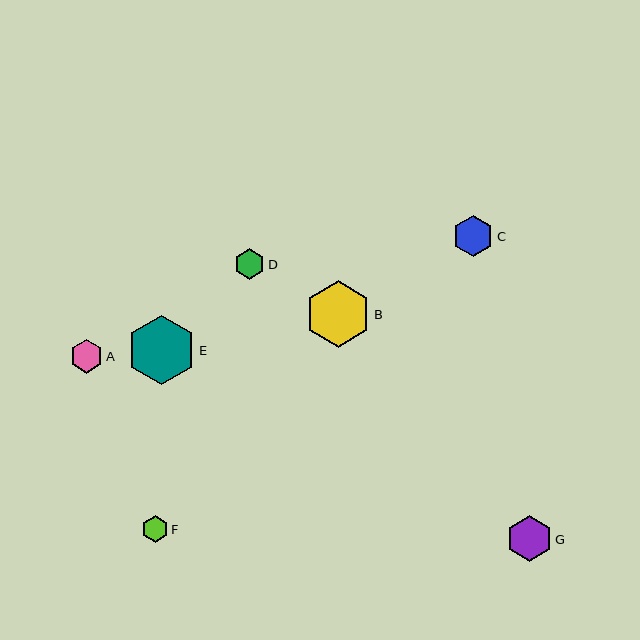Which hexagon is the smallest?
Hexagon F is the smallest with a size of approximately 27 pixels.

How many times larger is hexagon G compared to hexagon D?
Hexagon G is approximately 1.5 times the size of hexagon D.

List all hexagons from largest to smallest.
From largest to smallest: E, B, G, C, A, D, F.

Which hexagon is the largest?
Hexagon E is the largest with a size of approximately 69 pixels.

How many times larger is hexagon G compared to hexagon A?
Hexagon G is approximately 1.4 times the size of hexagon A.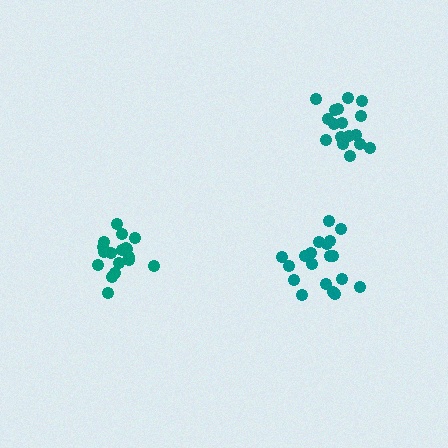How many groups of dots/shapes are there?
There are 3 groups.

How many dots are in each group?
Group 1: 17 dots, Group 2: 18 dots, Group 3: 19 dots (54 total).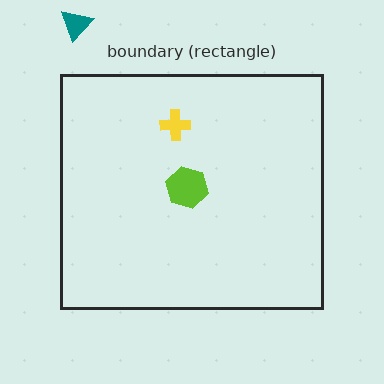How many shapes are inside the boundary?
2 inside, 1 outside.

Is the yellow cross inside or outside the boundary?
Inside.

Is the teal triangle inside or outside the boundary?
Outside.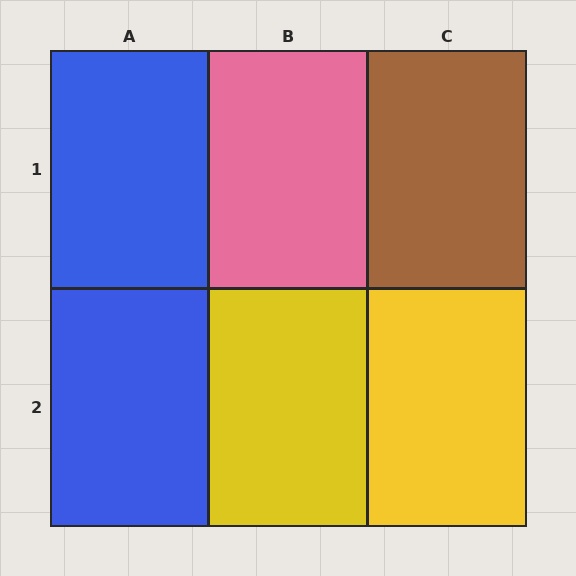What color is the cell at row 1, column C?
Brown.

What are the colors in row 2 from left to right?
Blue, yellow, yellow.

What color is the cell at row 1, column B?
Pink.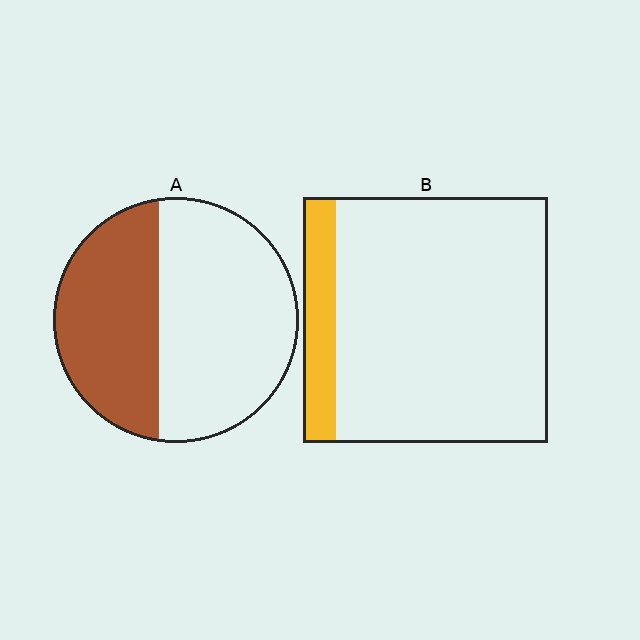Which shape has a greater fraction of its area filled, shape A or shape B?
Shape A.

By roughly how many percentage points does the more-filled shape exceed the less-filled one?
By roughly 30 percentage points (A over B).